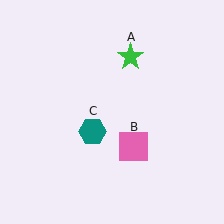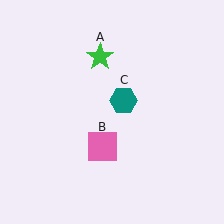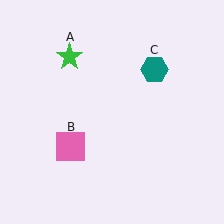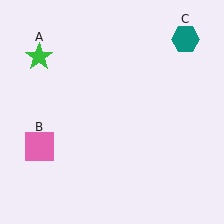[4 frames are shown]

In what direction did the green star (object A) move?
The green star (object A) moved left.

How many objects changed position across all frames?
3 objects changed position: green star (object A), pink square (object B), teal hexagon (object C).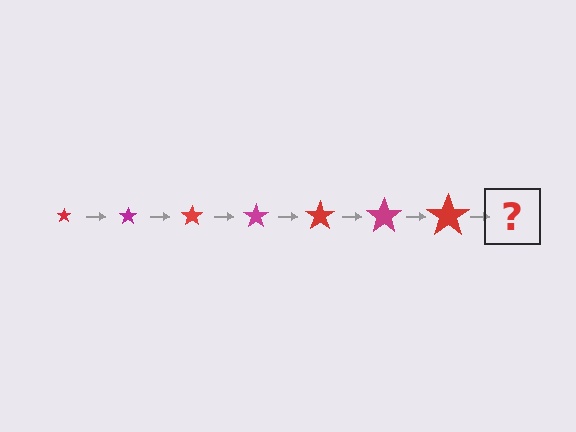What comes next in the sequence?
The next element should be a magenta star, larger than the previous one.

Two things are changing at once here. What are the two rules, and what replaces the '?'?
The two rules are that the star grows larger each step and the color cycles through red and magenta. The '?' should be a magenta star, larger than the previous one.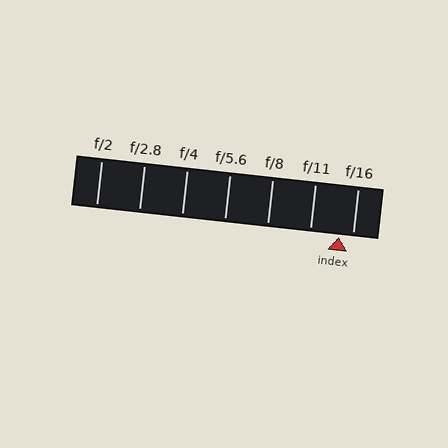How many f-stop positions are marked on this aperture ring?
There are 7 f-stop positions marked.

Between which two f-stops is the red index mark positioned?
The index mark is between f/11 and f/16.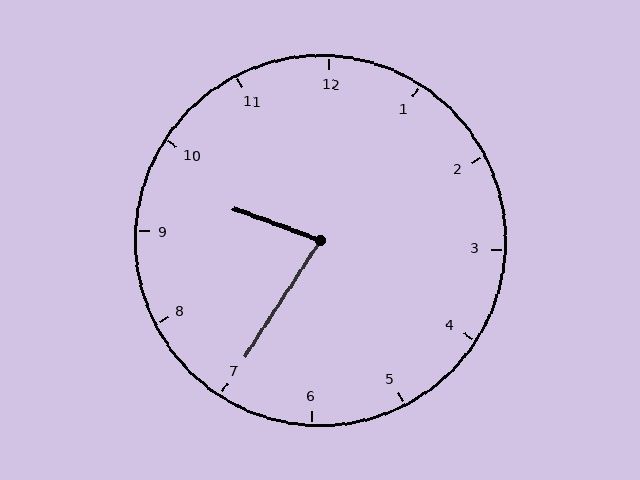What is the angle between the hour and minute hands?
Approximately 78 degrees.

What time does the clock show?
9:35.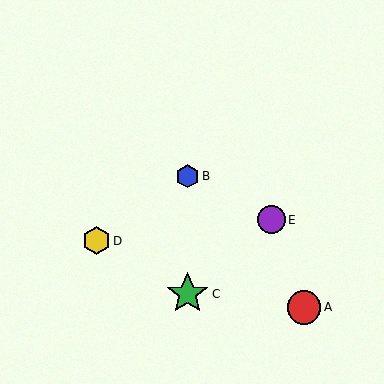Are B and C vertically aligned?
Yes, both are at x≈187.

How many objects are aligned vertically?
2 objects (B, C) are aligned vertically.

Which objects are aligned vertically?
Objects B, C are aligned vertically.